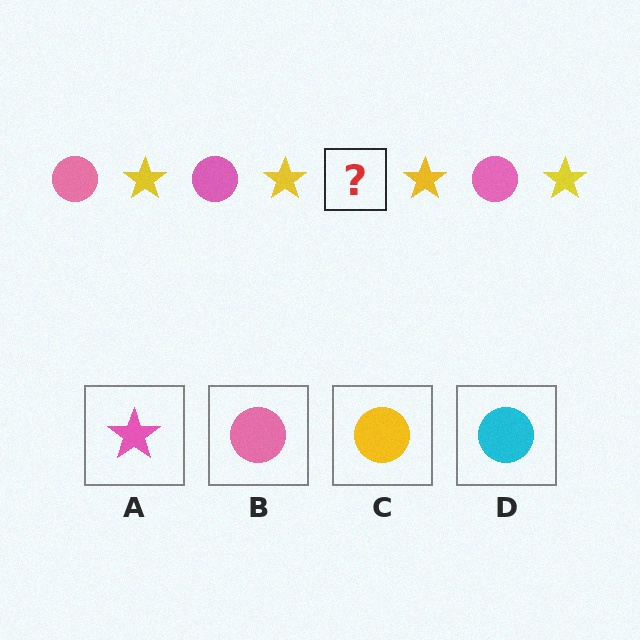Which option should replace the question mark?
Option B.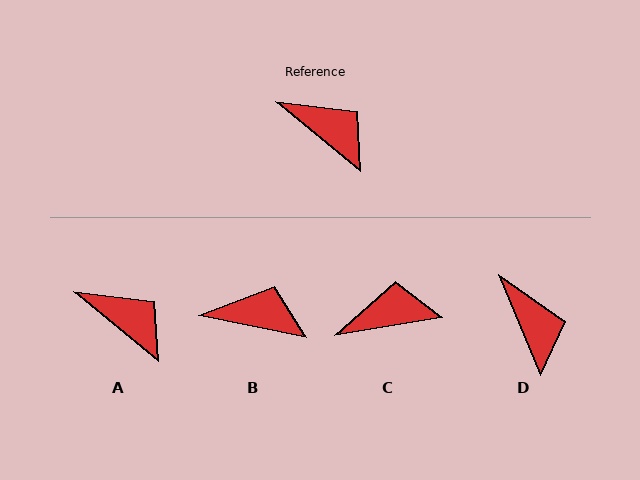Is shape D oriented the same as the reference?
No, it is off by about 28 degrees.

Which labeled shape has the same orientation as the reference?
A.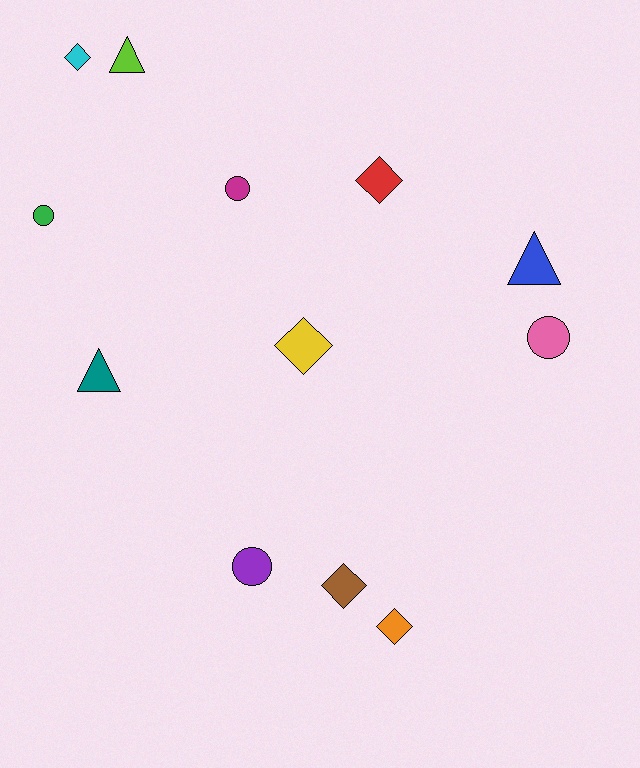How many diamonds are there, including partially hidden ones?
There are 5 diamonds.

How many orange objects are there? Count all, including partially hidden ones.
There is 1 orange object.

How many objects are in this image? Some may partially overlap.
There are 12 objects.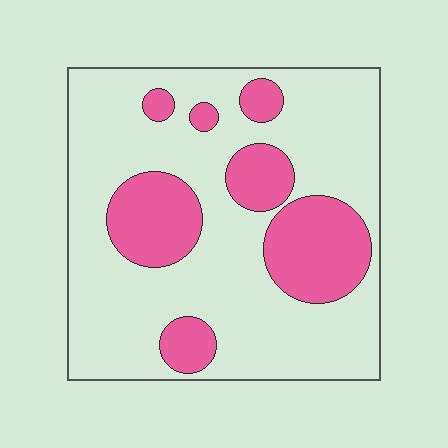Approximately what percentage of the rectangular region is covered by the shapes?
Approximately 25%.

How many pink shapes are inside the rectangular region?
7.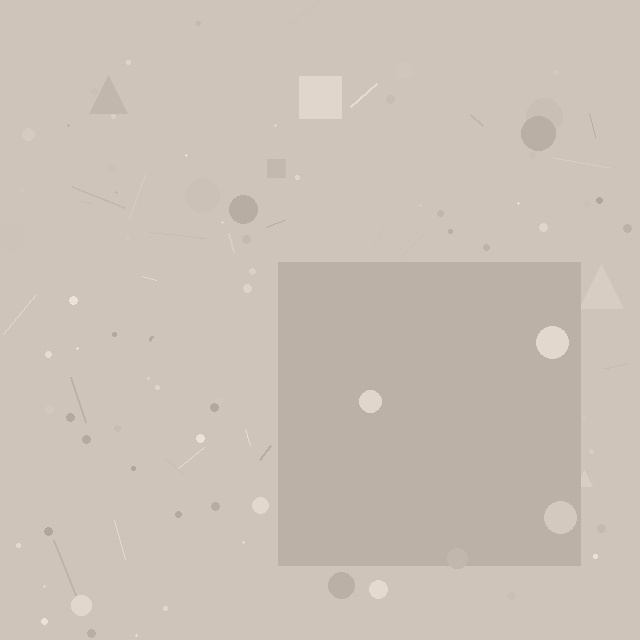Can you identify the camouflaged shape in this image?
The camouflaged shape is a square.